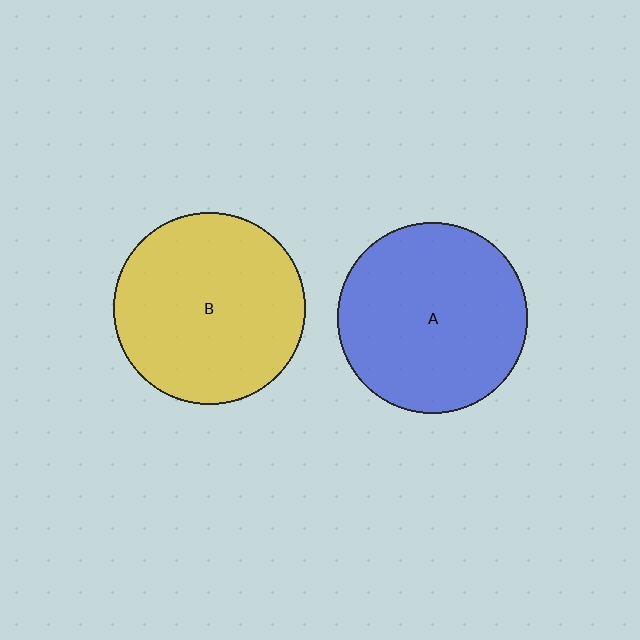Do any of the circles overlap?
No, none of the circles overlap.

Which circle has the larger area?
Circle B (yellow).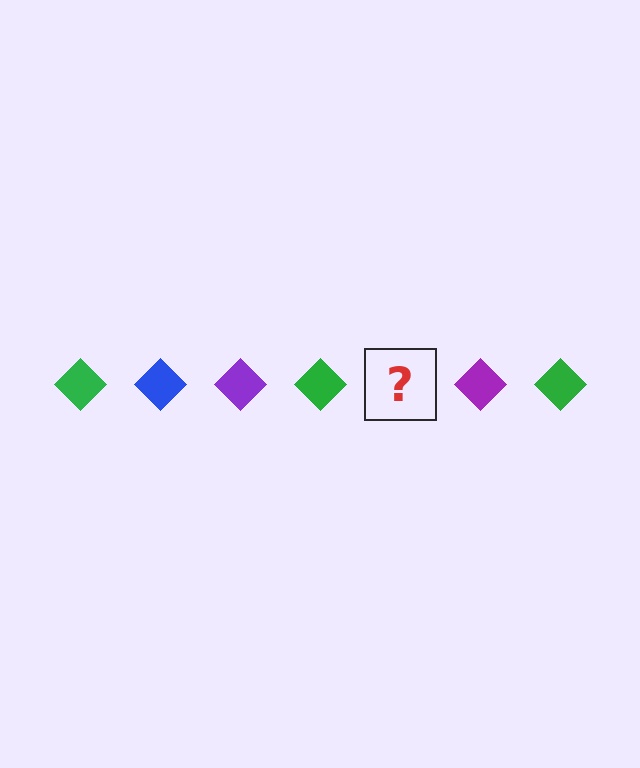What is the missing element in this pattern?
The missing element is a blue diamond.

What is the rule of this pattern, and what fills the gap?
The rule is that the pattern cycles through green, blue, purple diamonds. The gap should be filled with a blue diamond.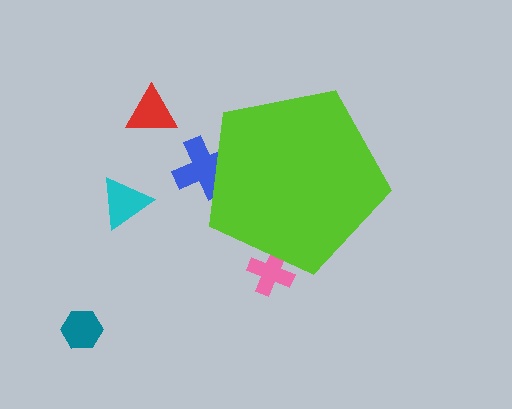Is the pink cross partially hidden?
Yes, the pink cross is partially hidden behind the lime pentagon.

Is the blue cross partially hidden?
Yes, the blue cross is partially hidden behind the lime pentagon.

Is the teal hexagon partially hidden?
No, the teal hexagon is fully visible.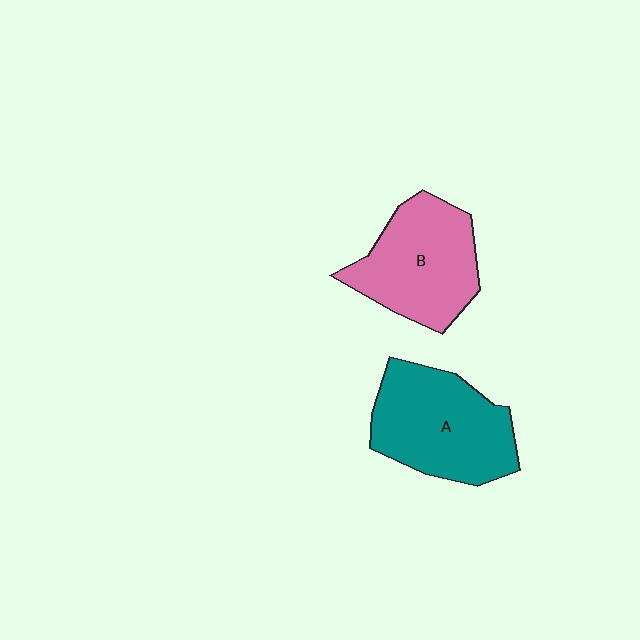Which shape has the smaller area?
Shape B (pink).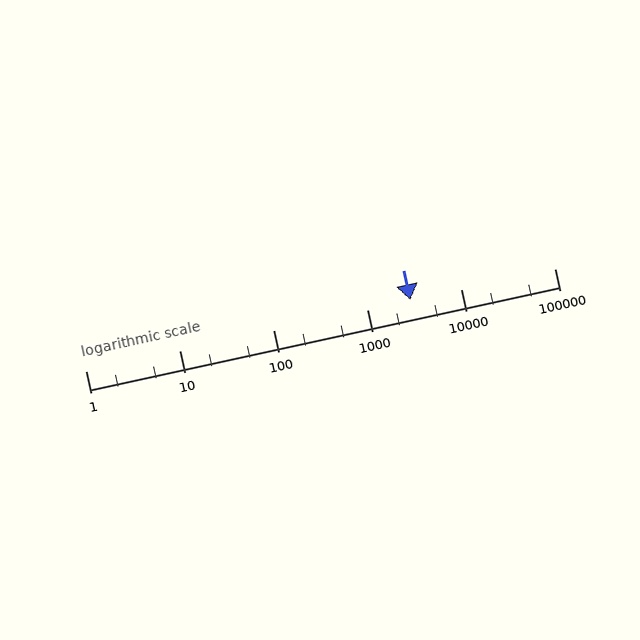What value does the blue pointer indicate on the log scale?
The pointer indicates approximately 2900.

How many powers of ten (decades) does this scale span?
The scale spans 5 decades, from 1 to 100000.